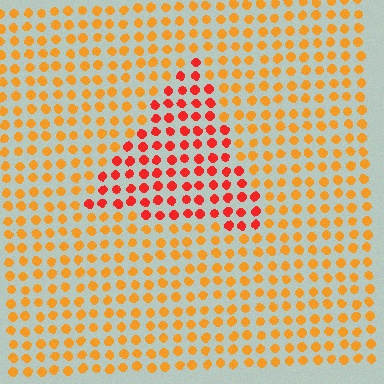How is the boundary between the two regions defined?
The boundary is defined purely by a slight shift in hue (about 34 degrees). Spacing, size, and orientation are identical on both sides.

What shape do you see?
I see a triangle.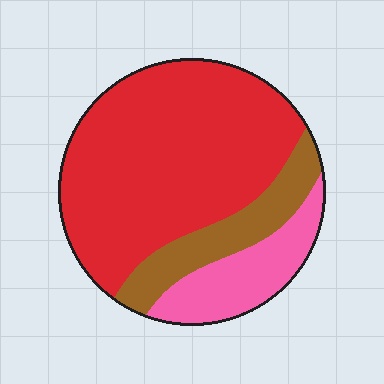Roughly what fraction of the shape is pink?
Pink covers 18% of the shape.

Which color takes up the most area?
Red, at roughly 65%.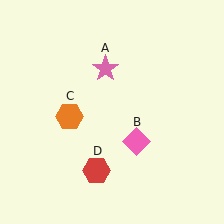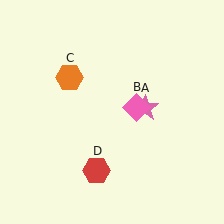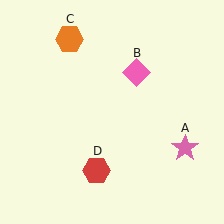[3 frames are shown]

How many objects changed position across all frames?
3 objects changed position: pink star (object A), pink diamond (object B), orange hexagon (object C).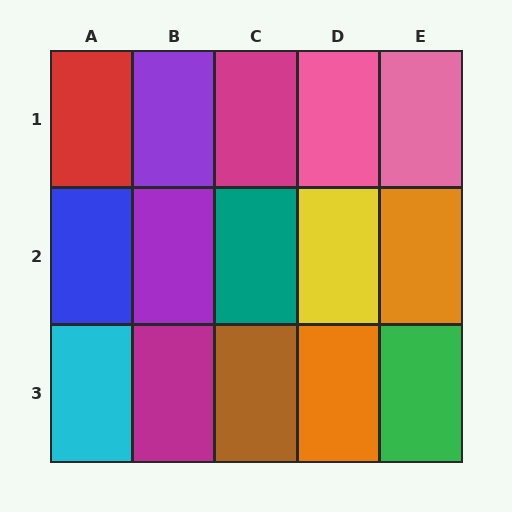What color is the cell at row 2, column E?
Orange.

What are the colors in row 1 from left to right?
Red, purple, magenta, pink, pink.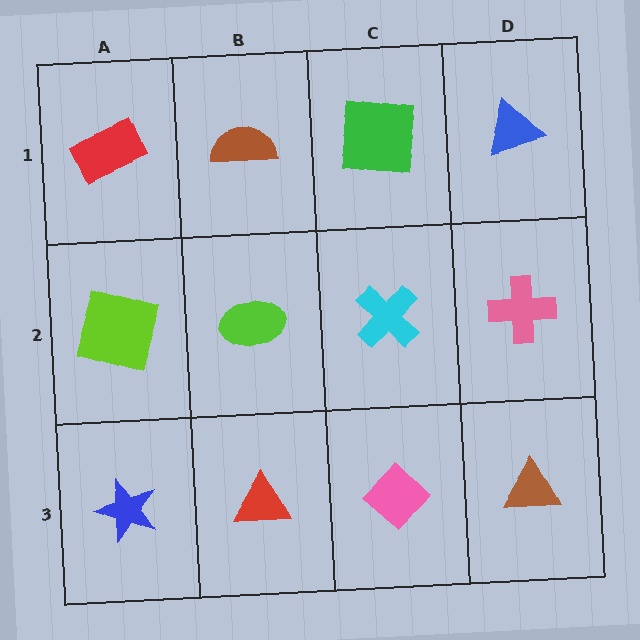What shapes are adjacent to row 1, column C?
A cyan cross (row 2, column C), a brown semicircle (row 1, column B), a blue triangle (row 1, column D).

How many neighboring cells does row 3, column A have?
2.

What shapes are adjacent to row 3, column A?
A lime square (row 2, column A), a red triangle (row 3, column B).